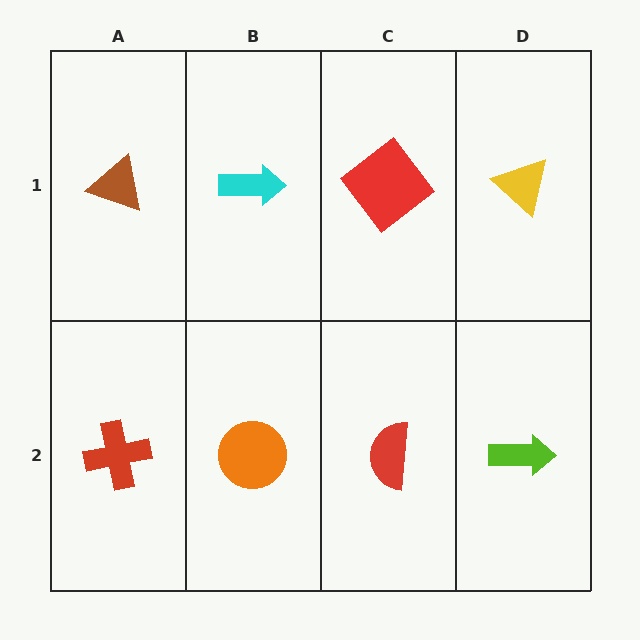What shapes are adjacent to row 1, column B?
An orange circle (row 2, column B), a brown triangle (row 1, column A), a red diamond (row 1, column C).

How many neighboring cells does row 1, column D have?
2.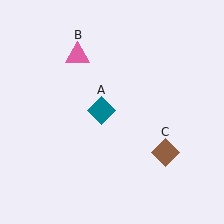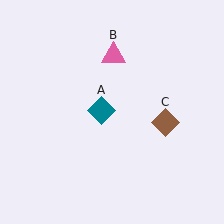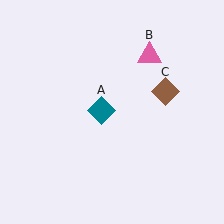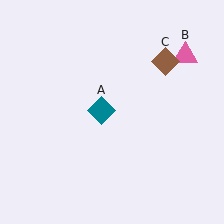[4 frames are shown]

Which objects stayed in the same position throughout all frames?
Teal diamond (object A) remained stationary.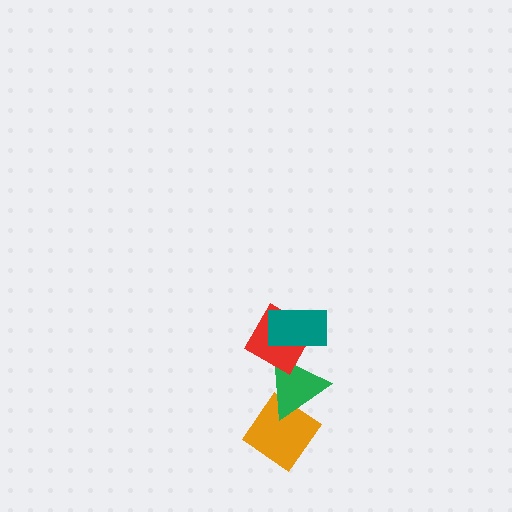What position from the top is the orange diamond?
The orange diamond is 4th from the top.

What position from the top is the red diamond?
The red diamond is 2nd from the top.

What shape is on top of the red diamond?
The teal rectangle is on top of the red diamond.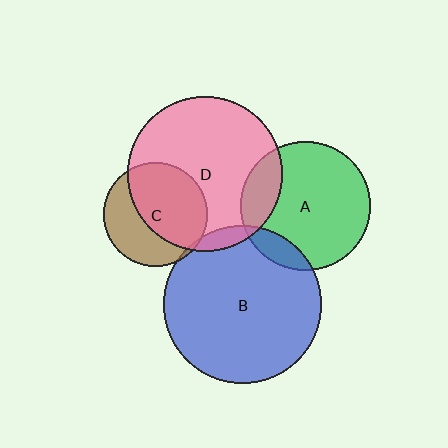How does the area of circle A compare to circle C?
Approximately 1.6 times.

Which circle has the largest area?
Circle B (blue).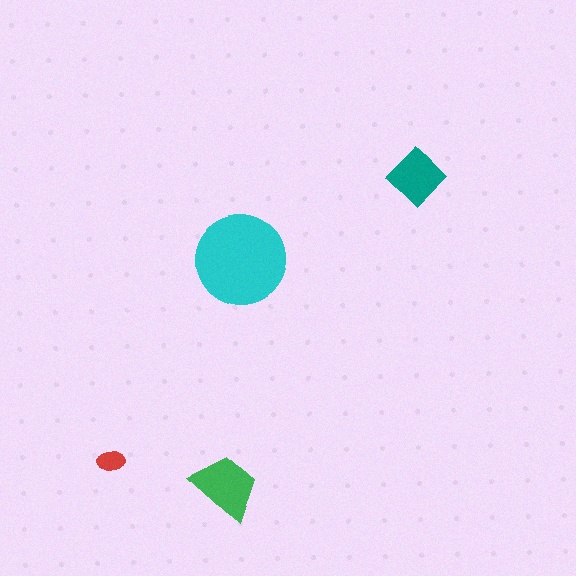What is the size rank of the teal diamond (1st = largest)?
3rd.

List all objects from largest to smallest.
The cyan circle, the green trapezoid, the teal diamond, the red ellipse.